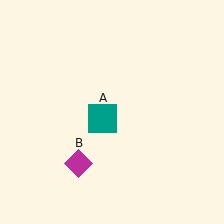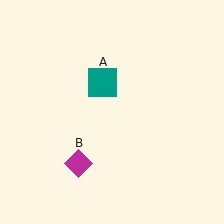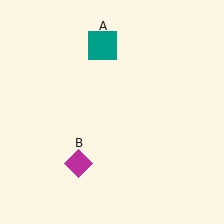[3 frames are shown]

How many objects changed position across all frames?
1 object changed position: teal square (object A).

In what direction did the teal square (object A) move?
The teal square (object A) moved up.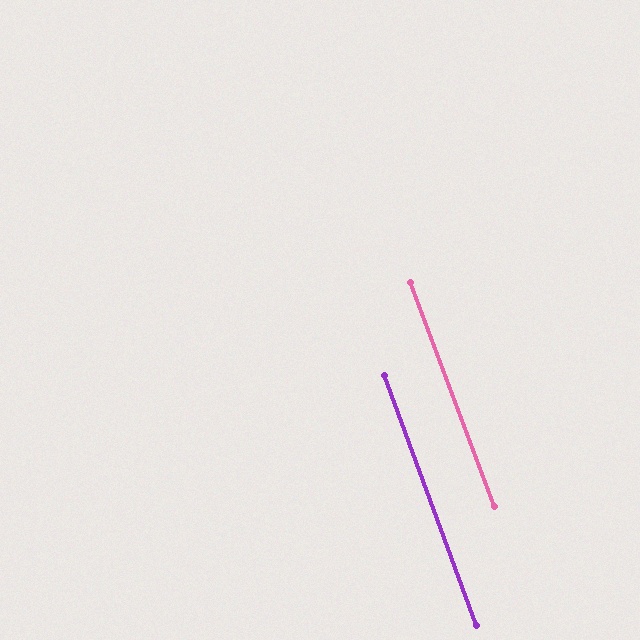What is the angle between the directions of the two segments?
Approximately 0 degrees.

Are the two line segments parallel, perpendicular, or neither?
Parallel — their directions differ by only 0.3°.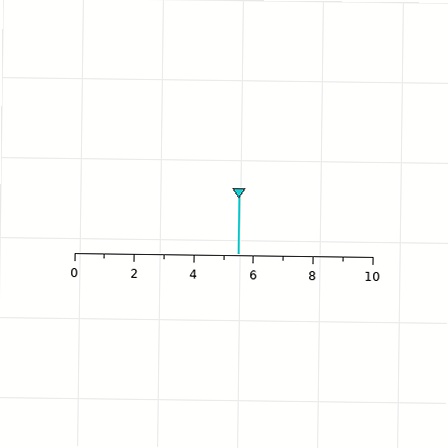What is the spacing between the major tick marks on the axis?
The major ticks are spaced 2 apart.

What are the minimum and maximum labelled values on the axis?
The axis runs from 0 to 10.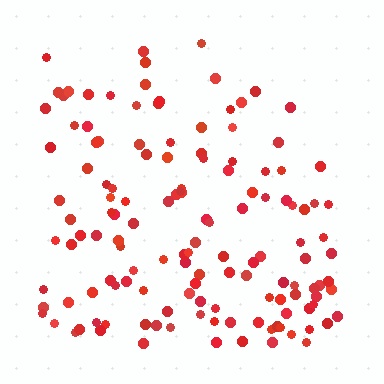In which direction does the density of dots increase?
From top to bottom, with the bottom side densest.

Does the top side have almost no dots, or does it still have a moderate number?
Still a moderate number, just noticeably fewer than the bottom.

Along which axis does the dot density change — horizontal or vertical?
Vertical.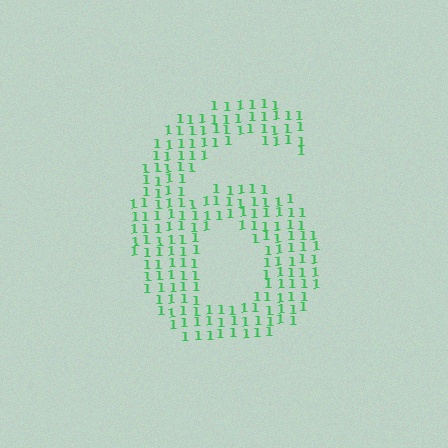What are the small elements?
The small elements are digit 1's.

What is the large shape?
The large shape is the digit 6.